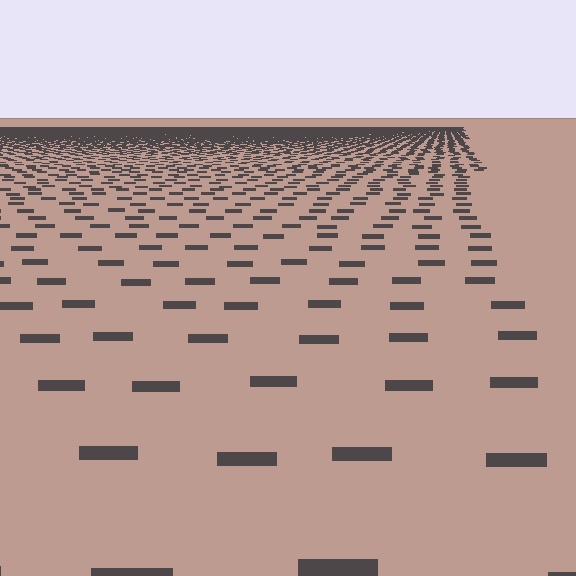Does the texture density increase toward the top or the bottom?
Density increases toward the top.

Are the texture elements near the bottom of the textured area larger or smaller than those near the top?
Larger. Near the bottom, elements are closer to the viewer and appear at a bigger on-screen size.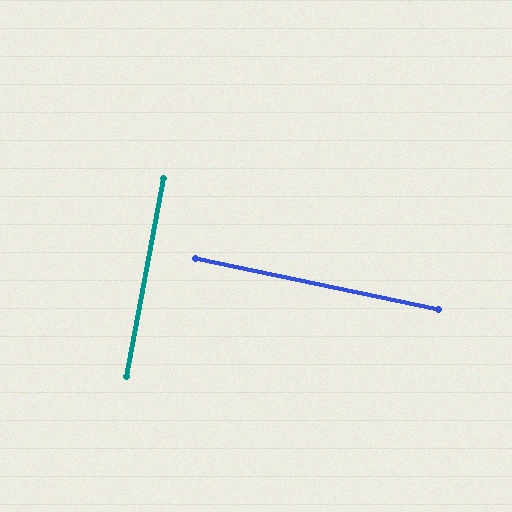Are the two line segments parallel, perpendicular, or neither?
Perpendicular — they meet at approximately 89°.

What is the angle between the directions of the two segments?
Approximately 89 degrees.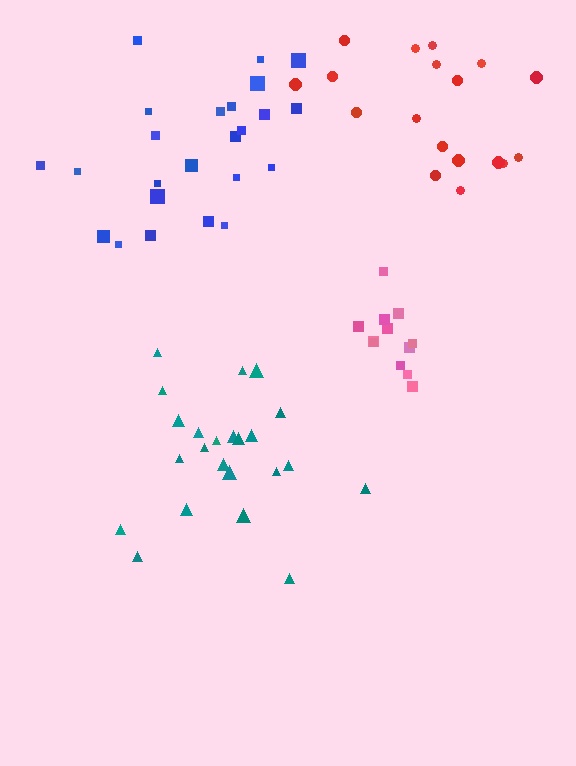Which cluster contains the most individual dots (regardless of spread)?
Blue (24).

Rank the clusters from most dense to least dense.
pink, teal, blue, red.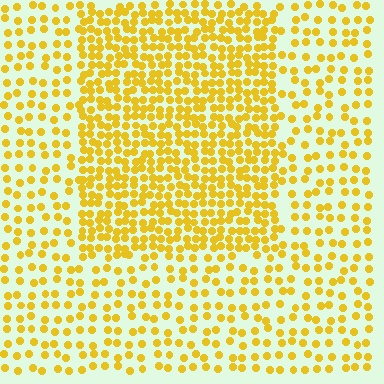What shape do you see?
I see a rectangle.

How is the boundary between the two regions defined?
The boundary is defined by a change in element density (approximately 2.1x ratio). All elements are the same color, size, and shape.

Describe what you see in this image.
The image contains small yellow elements arranged at two different densities. A rectangle-shaped region is visible where the elements are more densely packed than the surrounding area.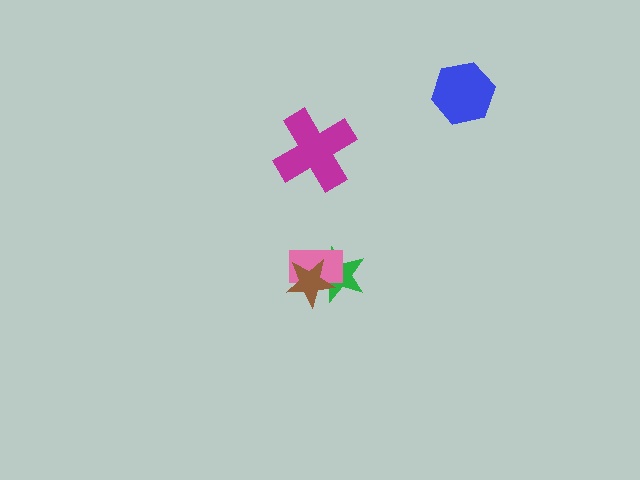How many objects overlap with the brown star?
2 objects overlap with the brown star.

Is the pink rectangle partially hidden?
Yes, it is partially covered by another shape.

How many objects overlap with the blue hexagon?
0 objects overlap with the blue hexagon.